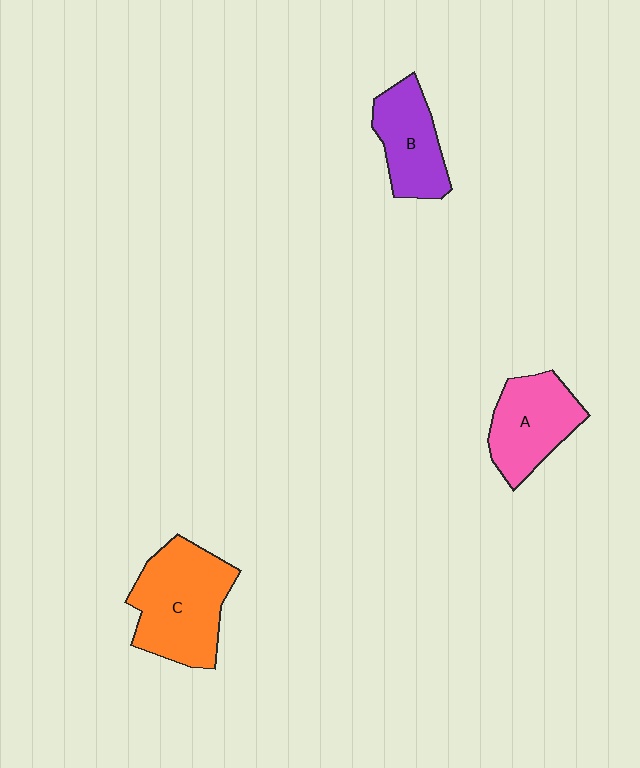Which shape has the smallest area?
Shape B (purple).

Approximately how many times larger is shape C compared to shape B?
Approximately 1.5 times.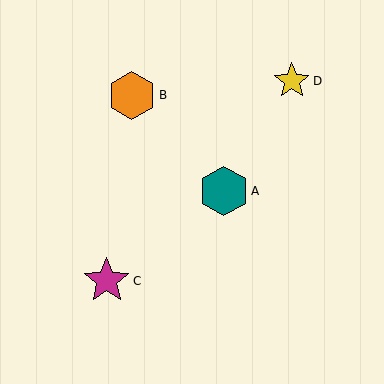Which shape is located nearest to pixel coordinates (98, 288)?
The magenta star (labeled C) at (107, 281) is nearest to that location.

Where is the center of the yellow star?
The center of the yellow star is at (292, 81).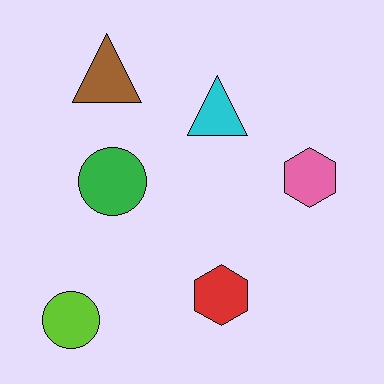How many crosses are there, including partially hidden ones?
There are no crosses.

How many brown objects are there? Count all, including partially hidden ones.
There is 1 brown object.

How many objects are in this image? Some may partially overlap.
There are 6 objects.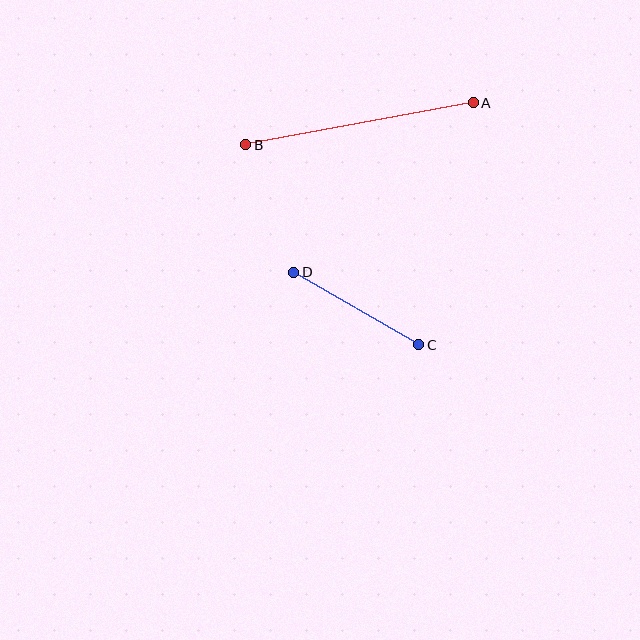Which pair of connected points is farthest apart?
Points A and B are farthest apart.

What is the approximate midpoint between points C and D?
The midpoint is at approximately (356, 308) pixels.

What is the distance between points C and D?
The distance is approximately 145 pixels.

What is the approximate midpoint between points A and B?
The midpoint is at approximately (360, 124) pixels.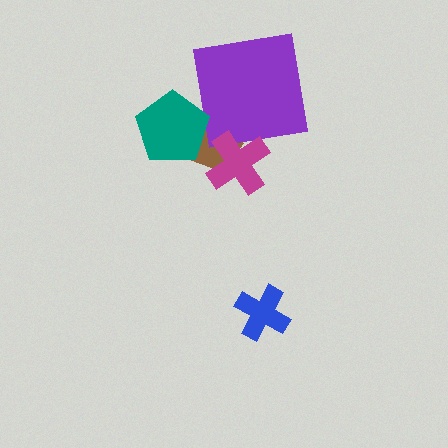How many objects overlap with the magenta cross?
2 objects overlap with the magenta cross.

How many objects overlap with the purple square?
2 objects overlap with the purple square.